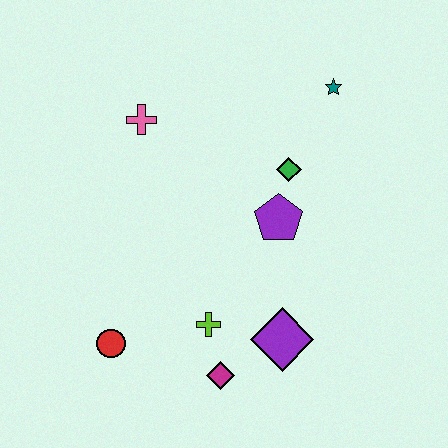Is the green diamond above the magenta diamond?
Yes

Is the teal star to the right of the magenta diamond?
Yes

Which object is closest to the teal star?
The green diamond is closest to the teal star.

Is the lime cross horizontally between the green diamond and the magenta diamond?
No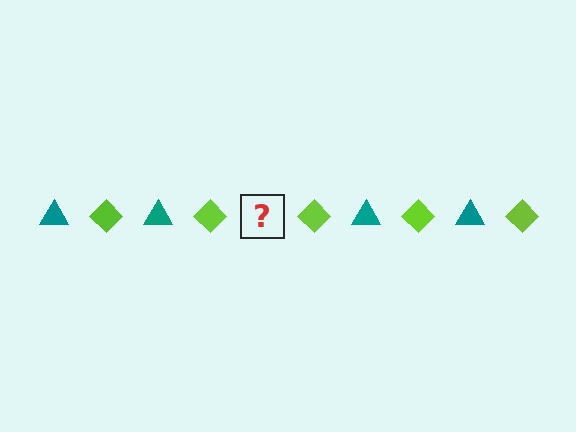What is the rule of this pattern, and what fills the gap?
The rule is that the pattern alternates between teal triangle and lime diamond. The gap should be filled with a teal triangle.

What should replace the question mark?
The question mark should be replaced with a teal triangle.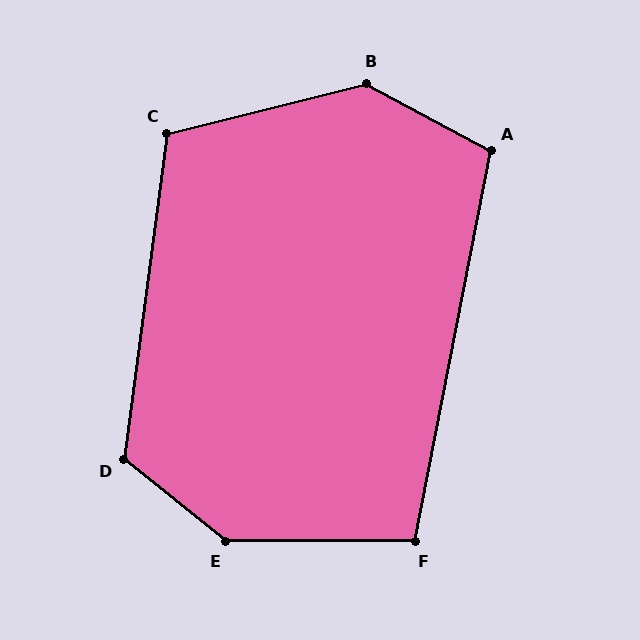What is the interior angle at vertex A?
Approximately 107 degrees (obtuse).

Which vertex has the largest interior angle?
E, at approximately 141 degrees.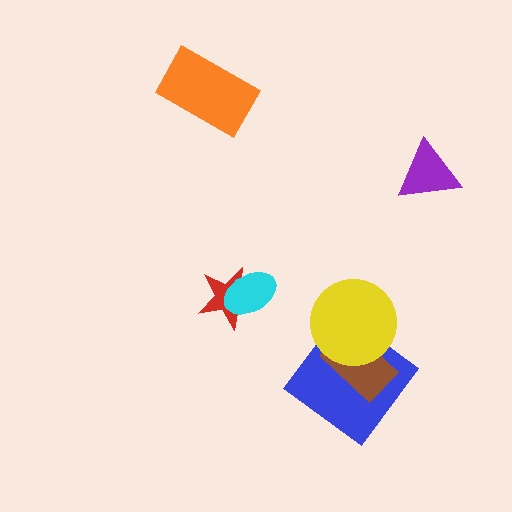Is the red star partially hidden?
Yes, it is partially covered by another shape.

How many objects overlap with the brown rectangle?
2 objects overlap with the brown rectangle.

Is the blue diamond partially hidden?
Yes, it is partially covered by another shape.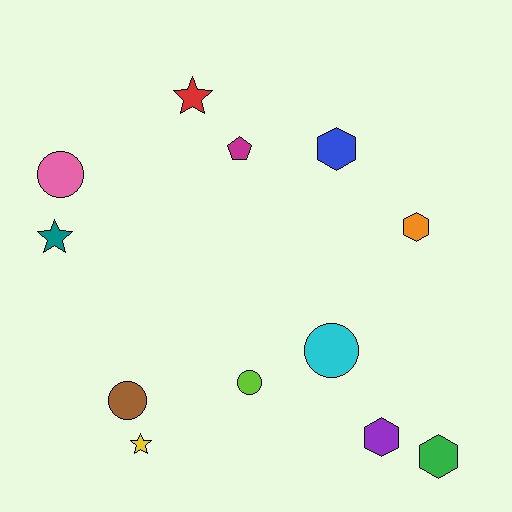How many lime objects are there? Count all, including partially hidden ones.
There is 1 lime object.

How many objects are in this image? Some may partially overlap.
There are 12 objects.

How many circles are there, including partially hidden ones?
There are 4 circles.